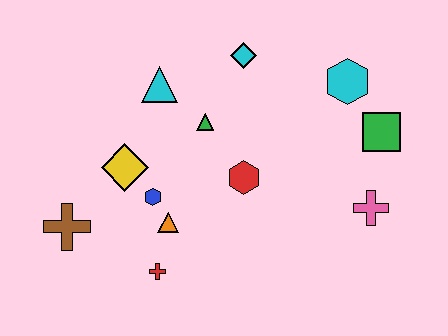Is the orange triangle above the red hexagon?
No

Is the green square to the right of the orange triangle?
Yes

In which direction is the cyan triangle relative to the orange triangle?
The cyan triangle is above the orange triangle.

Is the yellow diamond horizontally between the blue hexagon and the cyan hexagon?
No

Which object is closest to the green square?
The cyan hexagon is closest to the green square.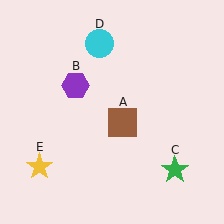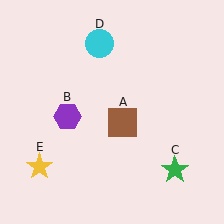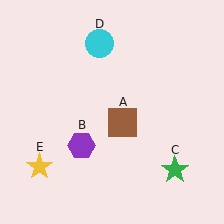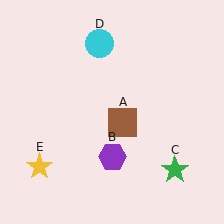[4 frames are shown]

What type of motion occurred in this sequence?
The purple hexagon (object B) rotated counterclockwise around the center of the scene.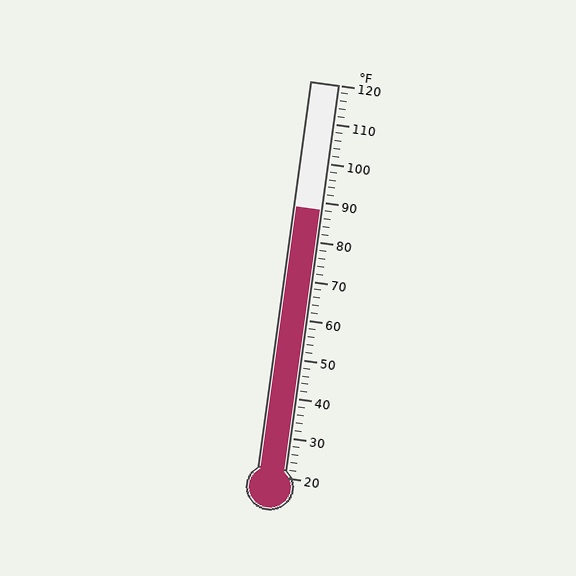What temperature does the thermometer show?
The thermometer shows approximately 88°F.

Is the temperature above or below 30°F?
The temperature is above 30°F.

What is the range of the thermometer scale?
The thermometer scale ranges from 20°F to 120°F.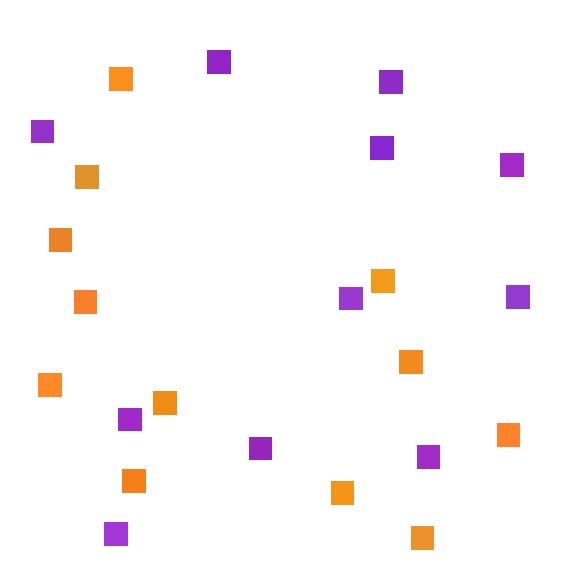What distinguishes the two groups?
There are 2 groups: one group of purple squares (11) and one group of orange squares (12).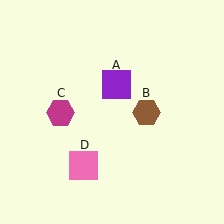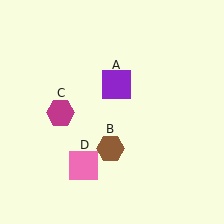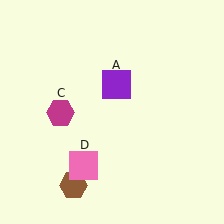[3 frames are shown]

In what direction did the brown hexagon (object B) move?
The brown hexagon (object B) moved down and to the left.